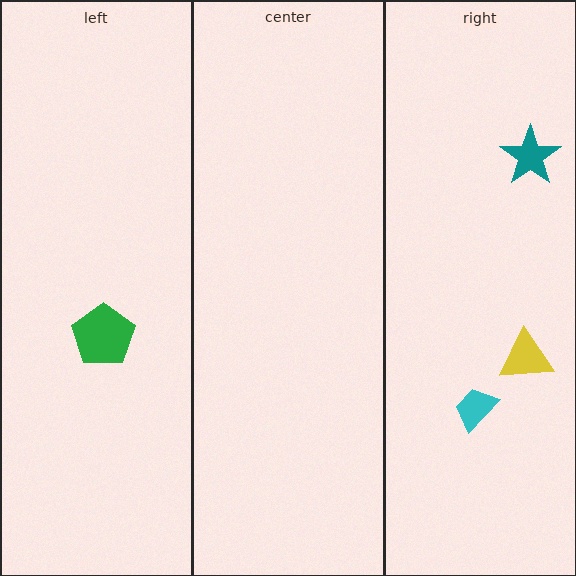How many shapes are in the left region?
1.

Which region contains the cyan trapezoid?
The right region.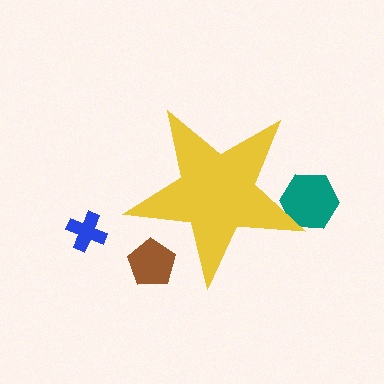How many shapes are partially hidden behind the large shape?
2 shapes are partially hidden.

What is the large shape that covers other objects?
A yellow star.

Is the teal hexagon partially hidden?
Yes, the teal hexagon is partially hidden behind the yellow star.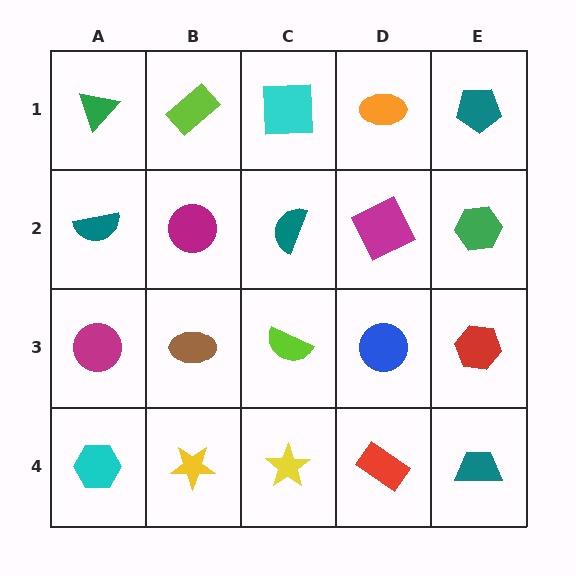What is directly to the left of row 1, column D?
A cyan square.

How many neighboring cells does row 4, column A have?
2.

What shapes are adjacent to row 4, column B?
A brown ellipse (row 3, column B), a cyan hexagon (row 4, column A), a yellow star (row 4, column C).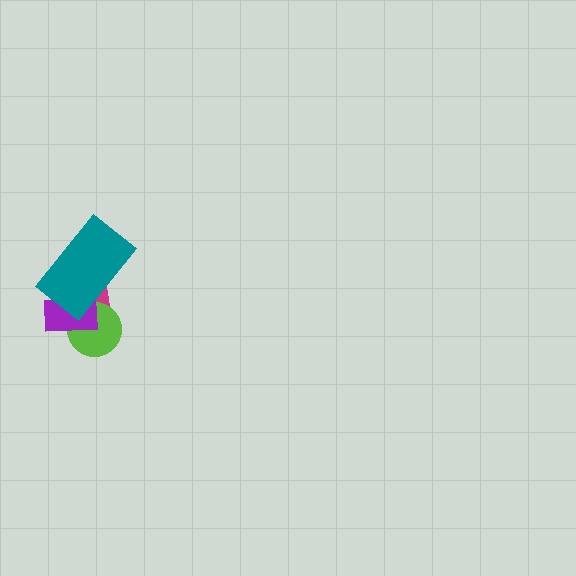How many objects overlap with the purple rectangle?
3 objects overlap with the purple rectangle.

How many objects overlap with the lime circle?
3 objects overlap with the lime circle.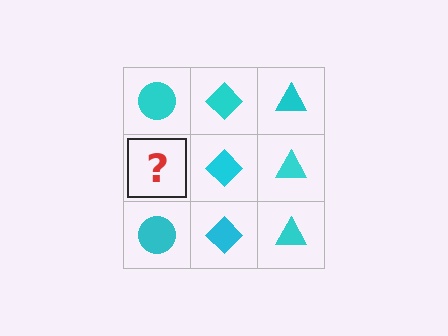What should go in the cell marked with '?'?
The missing cell should contain a cyan circle.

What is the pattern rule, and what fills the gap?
The rule is that each column has a consistent shape. The gap should be filled with a cyan circle.